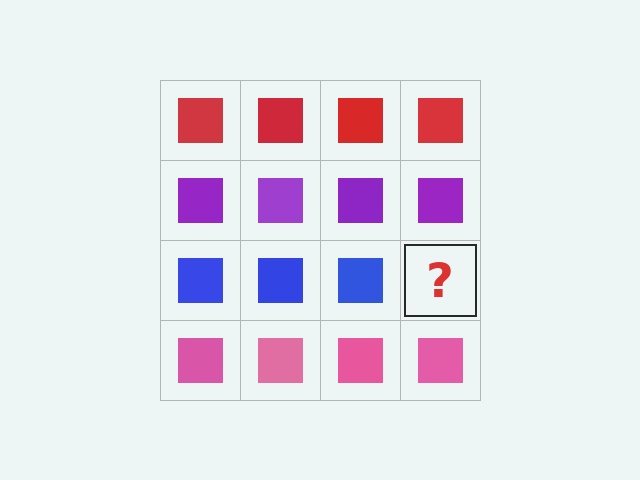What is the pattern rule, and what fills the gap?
The rule is that each row has a consistent color. The gap should be filled with a blue square.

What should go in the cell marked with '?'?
The missing cell should contain a blue square.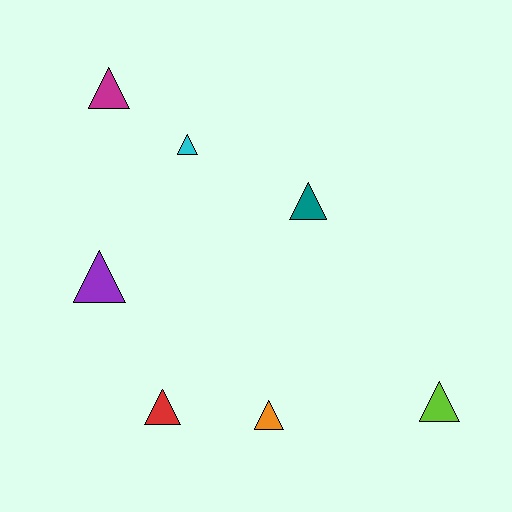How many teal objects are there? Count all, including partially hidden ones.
There is 1 teal object.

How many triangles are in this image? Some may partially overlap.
There are 7 triangles.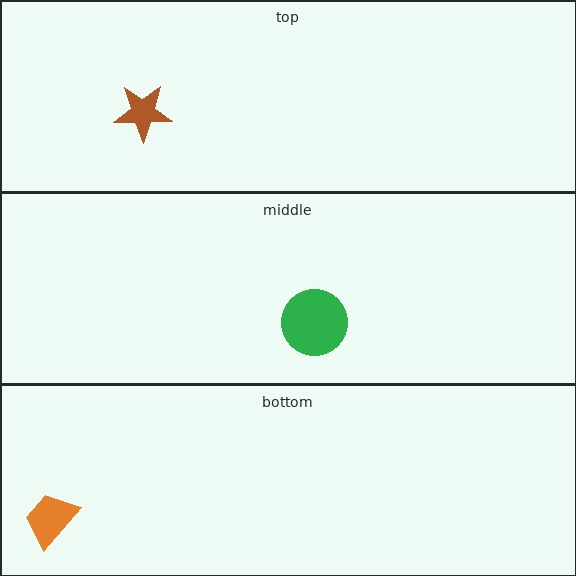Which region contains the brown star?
The top region.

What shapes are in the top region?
The brown star.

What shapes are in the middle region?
The green circle.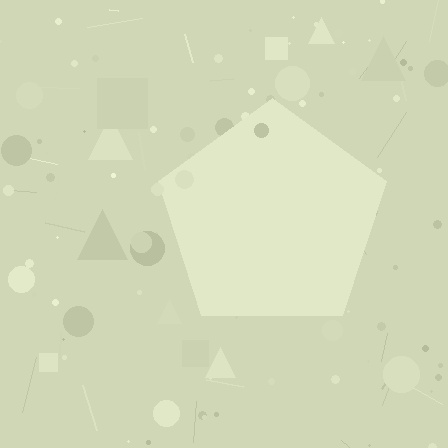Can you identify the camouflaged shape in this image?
The camouflaged shape is a pentagon.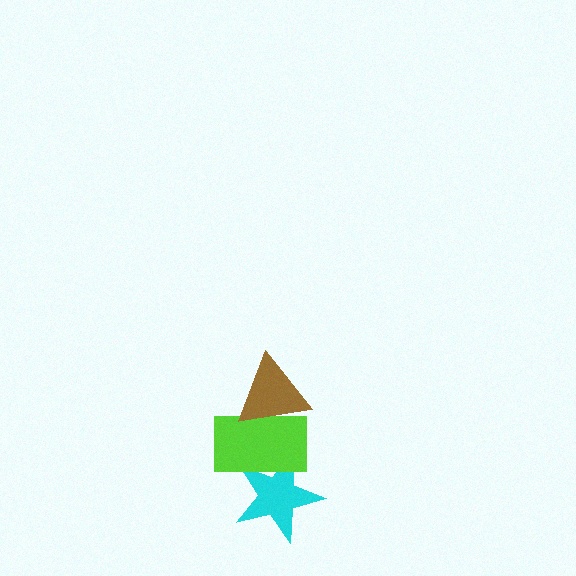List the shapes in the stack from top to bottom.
From top to bottom: the brown triangle, the lime rectangle, the cyan star.